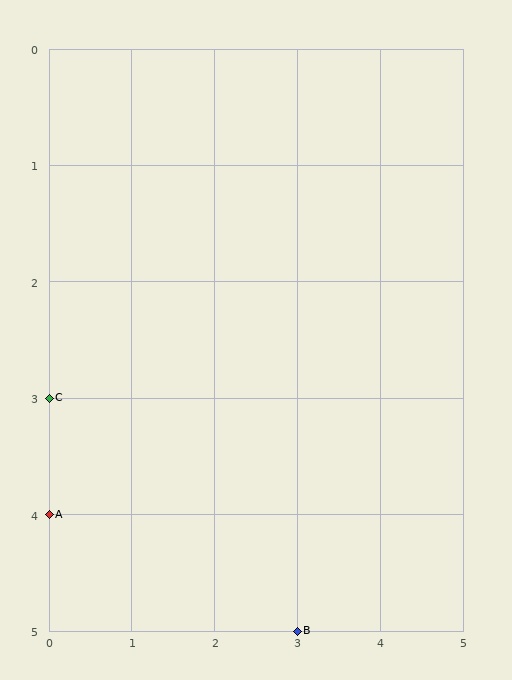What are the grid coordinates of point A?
Point A is at grid coordinates (0, 4).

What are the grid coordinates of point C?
Point C is at grid coordinates (0, 3).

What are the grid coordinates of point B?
Point B is at grid coordinates (3, 5).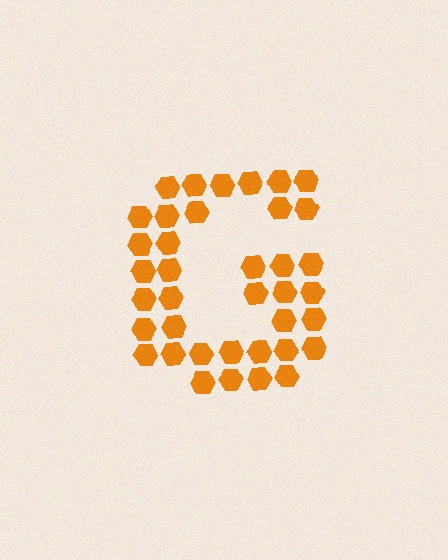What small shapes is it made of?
It is made of small hexagons.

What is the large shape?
The large shape is the letter G.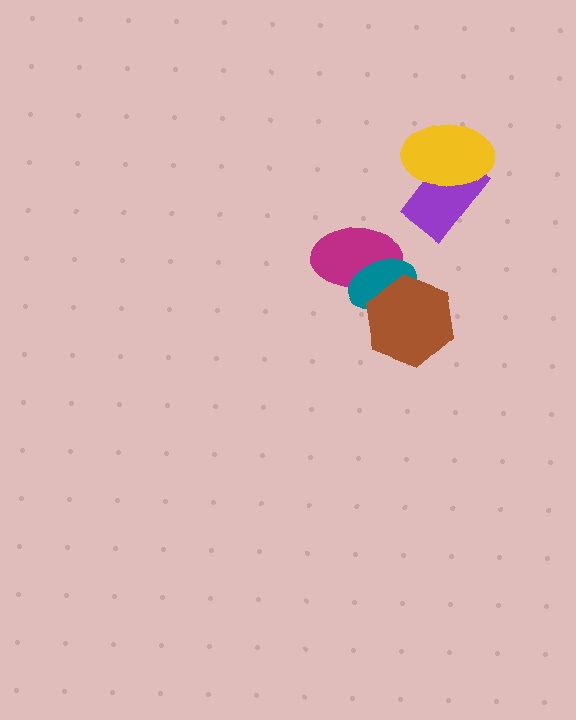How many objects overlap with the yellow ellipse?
1 object overlaps with the yellow ellipse.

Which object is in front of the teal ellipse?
The brown hexagon is in front of the teal ellipse.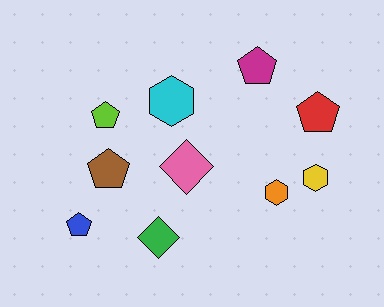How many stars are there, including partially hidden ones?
There are no stars.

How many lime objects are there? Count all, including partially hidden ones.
There is 1 lime object.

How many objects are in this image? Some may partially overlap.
There are 10 objects.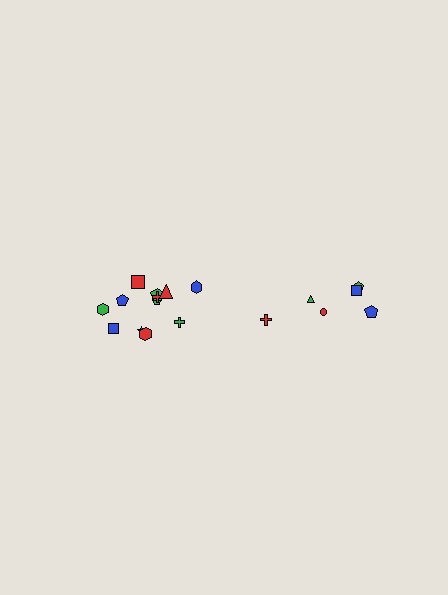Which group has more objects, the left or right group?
The left group.